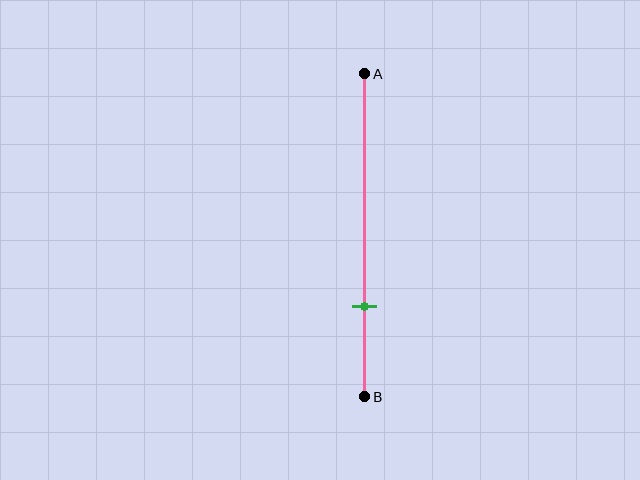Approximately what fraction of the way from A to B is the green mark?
The green mark is approximately 70% of the way from A to B.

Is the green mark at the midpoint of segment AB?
No, the mark is at about 70% from A, not at the 50% midpoint.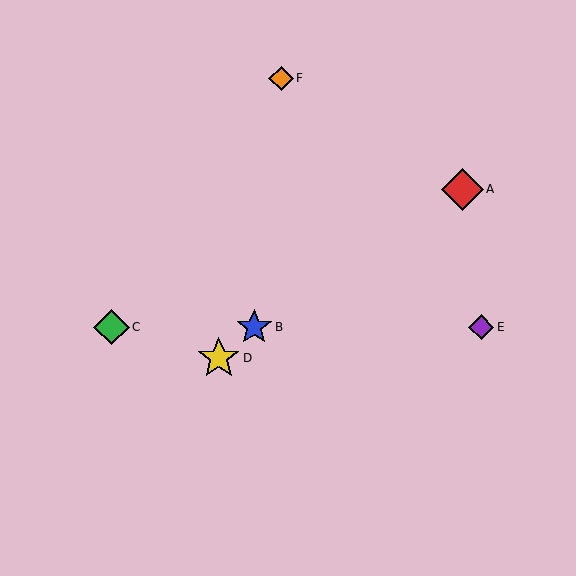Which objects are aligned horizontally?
Objects B, C, E are aligned horizontally.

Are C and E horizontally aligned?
Yes, both are at y≈327.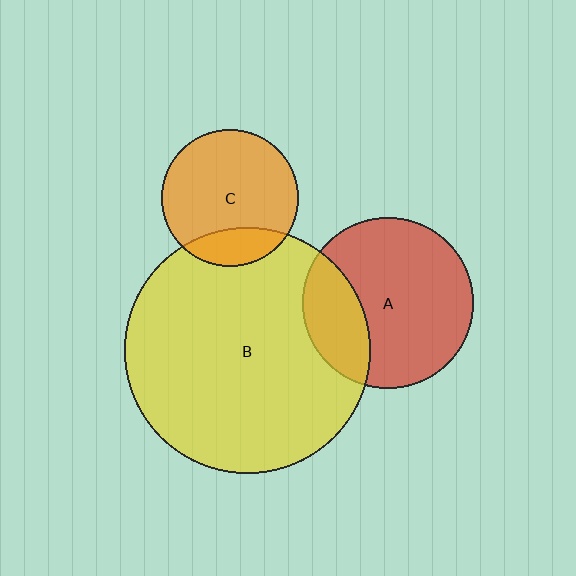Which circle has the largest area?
Circle B (yellow).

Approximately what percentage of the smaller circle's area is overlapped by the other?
Approximately 25%.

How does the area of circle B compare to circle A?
Approximately 2.1 times.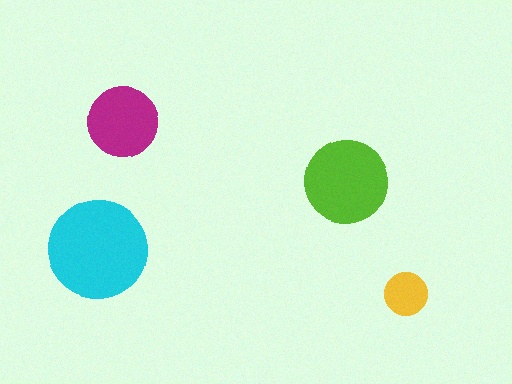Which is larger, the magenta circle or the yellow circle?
The magenta one.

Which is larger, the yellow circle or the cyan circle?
The cyan one.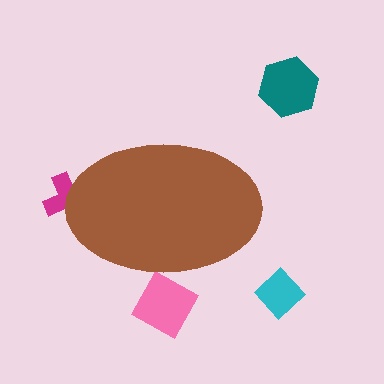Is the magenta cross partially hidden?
Yes, the magenta cross is partially hidden behind the brown ellipse.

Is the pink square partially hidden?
Yes, the pink square is partially hidden behind the brown ellipse.